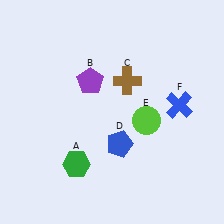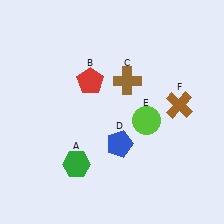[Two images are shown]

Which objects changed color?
B changed from purple to red. F changed from blue to brown.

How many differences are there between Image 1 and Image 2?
There are 2 differences between the two images.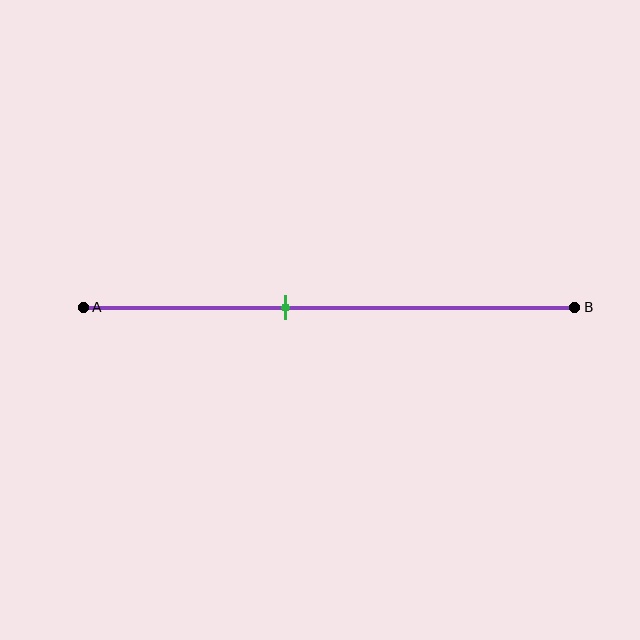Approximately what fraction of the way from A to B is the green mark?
The green mark is approximately 40% of the way from A to B.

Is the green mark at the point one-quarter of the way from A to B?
No, the mark is at about 40% from A, not at the 25% one-quarter point.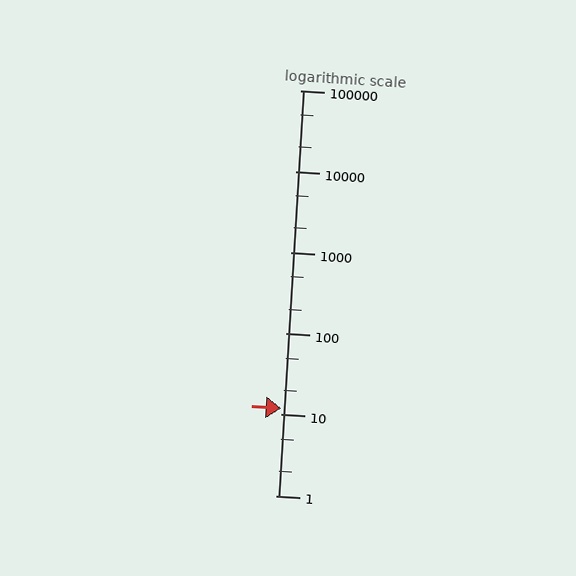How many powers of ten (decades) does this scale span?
The scale spans 5 decades, from 1 to 100000.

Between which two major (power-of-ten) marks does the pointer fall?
The pointer is between 10 and 100.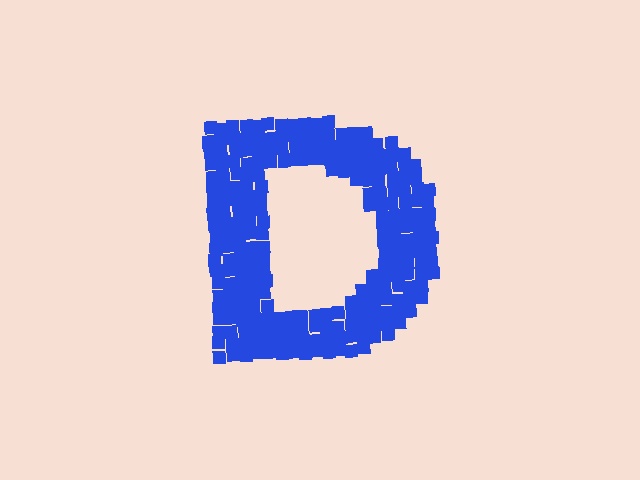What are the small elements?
The small elements are squares.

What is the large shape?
The large shape is the letter D.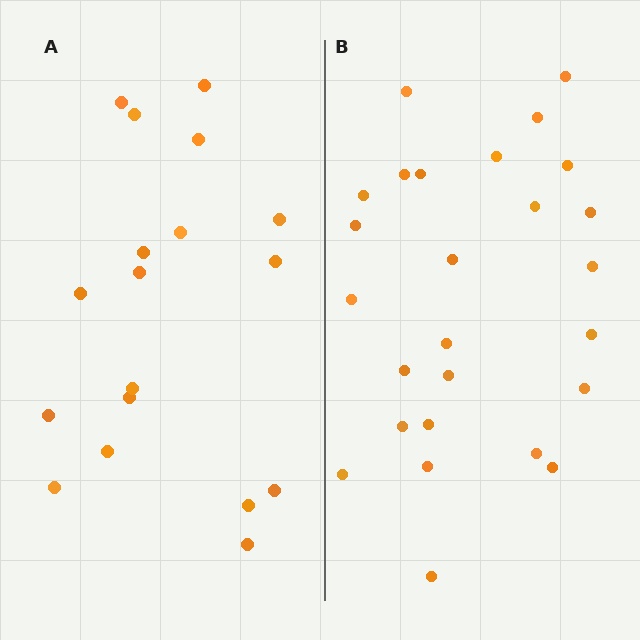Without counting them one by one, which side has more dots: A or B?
Region B (the right region) has more dots.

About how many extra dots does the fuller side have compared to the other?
Region B has roughly 8 or so more dots than region A.